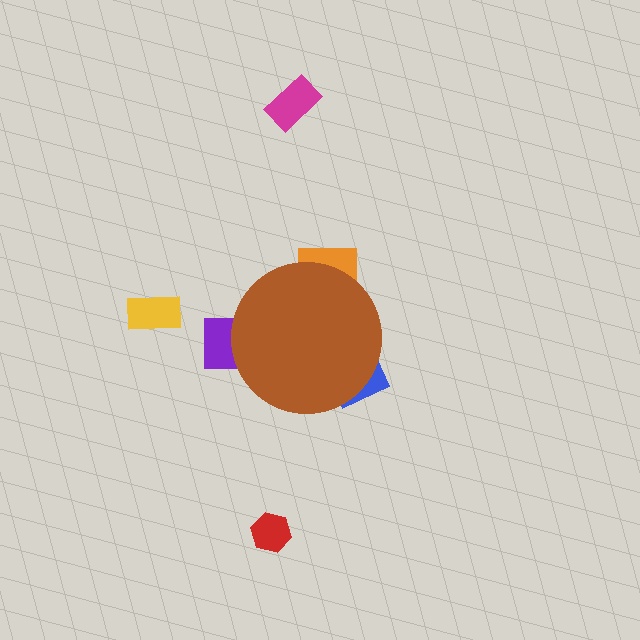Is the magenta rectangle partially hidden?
No, the magenta rectangle is fully visible.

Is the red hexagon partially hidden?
No, the red hexagon is fully visible.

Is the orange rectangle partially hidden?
Yes, the orange rectangle is partially hidden behind the brown circle.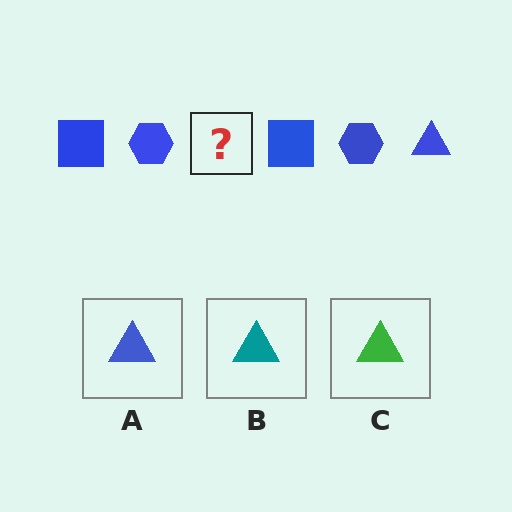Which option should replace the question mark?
Option A.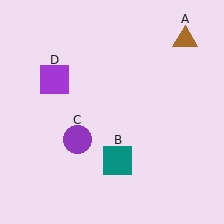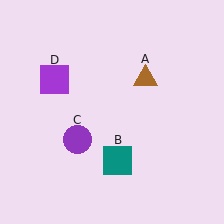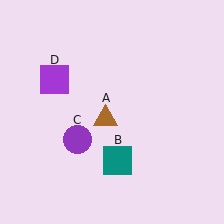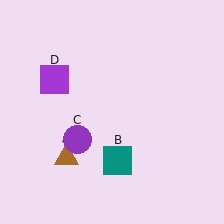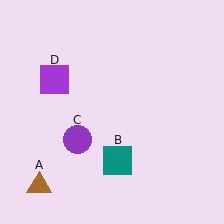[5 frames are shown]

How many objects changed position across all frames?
1 object changed position: brown triangle (object A).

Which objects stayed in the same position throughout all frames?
Teal square (object B) and purple circle (object C) and purple square (object D) remained stationary.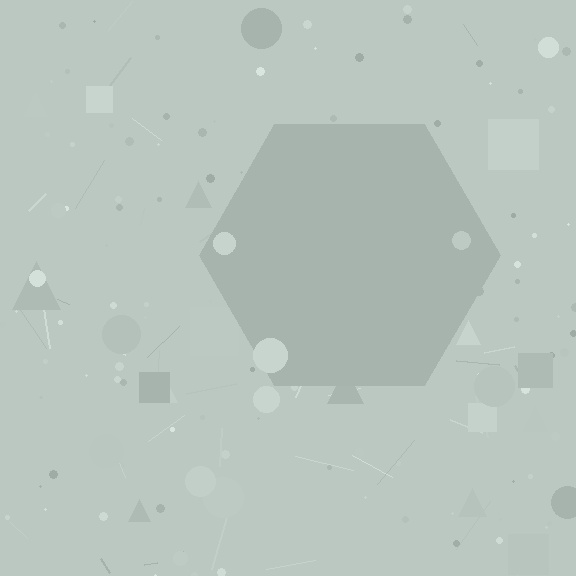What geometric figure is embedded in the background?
A hexagon is embedded in the background.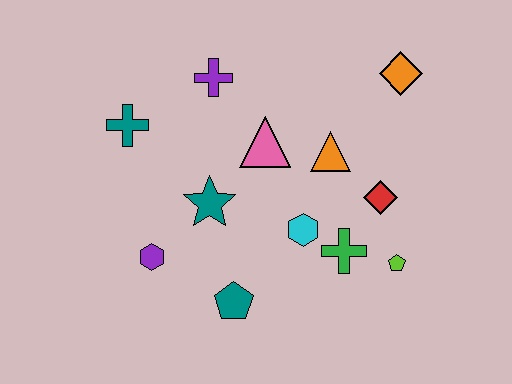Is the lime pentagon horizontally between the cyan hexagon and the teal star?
No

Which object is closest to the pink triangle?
The orange triangle is closest to the pink triangle.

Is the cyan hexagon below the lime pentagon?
No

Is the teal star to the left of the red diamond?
Yes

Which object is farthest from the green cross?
The teal cross is farthest from the green cross.